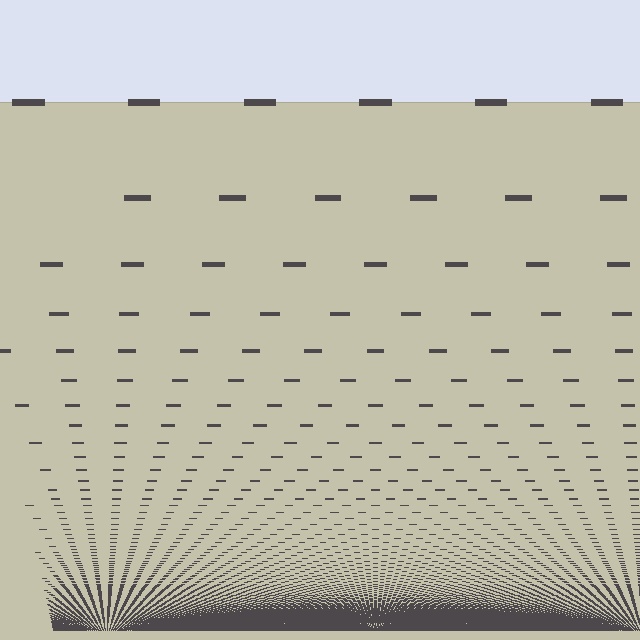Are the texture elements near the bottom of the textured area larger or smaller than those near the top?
Smaller. The gradient is inverted — elements near the bottom are smaller and denser.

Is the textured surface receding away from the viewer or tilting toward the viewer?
The surface appears to tilt toward the viewer. Texture elements get larger and sparser toward the top.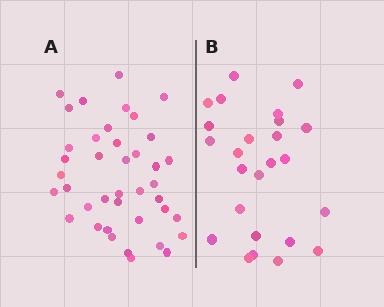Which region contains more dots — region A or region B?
Region A (the left region) has more dots.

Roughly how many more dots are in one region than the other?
Region A has approximately 15 more dots than region B.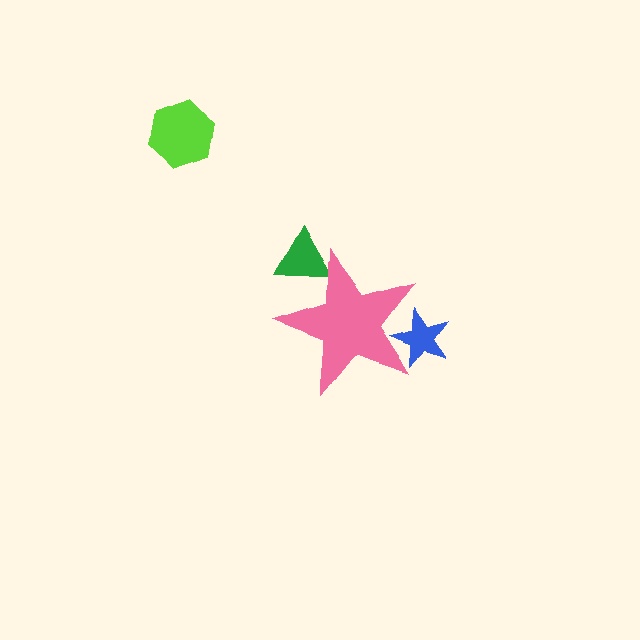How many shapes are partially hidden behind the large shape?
2 shapes are partially hidden.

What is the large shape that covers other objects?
A pink star.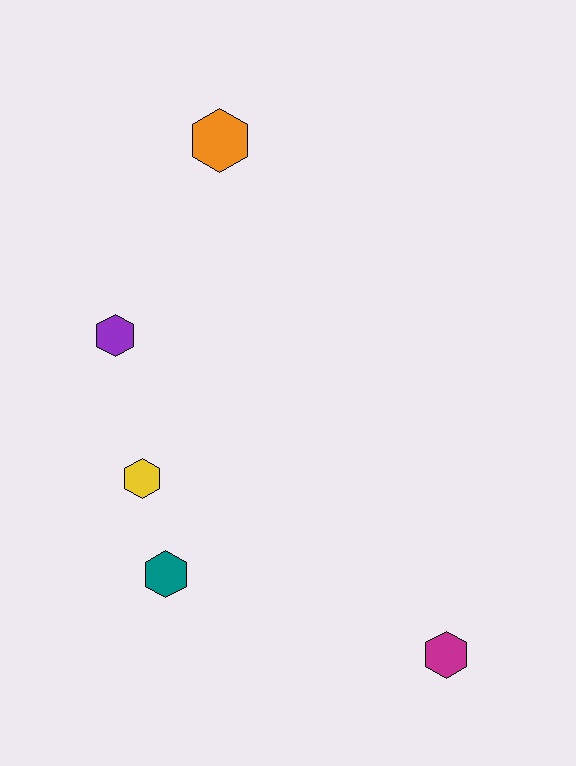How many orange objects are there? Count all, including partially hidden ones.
There is 1 orange object.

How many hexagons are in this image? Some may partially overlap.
There are 5 hexagons.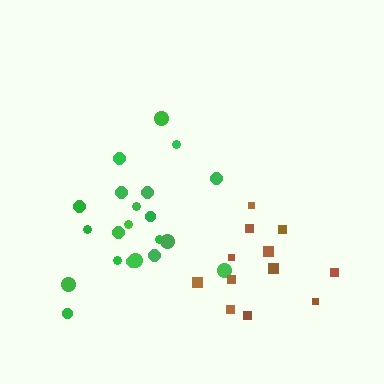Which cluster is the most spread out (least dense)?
Green.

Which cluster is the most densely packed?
Brown.